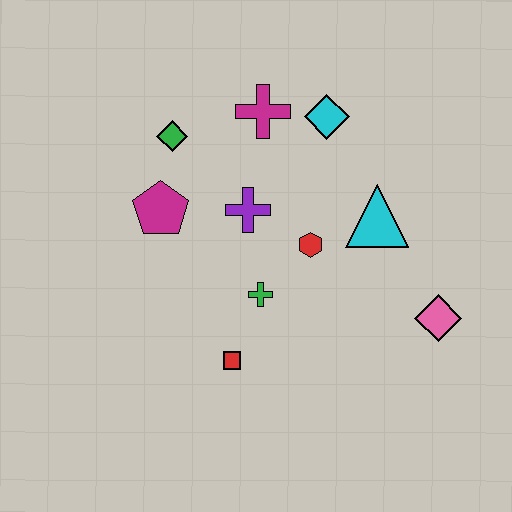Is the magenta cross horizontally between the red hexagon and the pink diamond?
No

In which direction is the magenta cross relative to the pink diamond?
The magenta cross is above the pink diamond.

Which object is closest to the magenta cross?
The cyan diamond is closest to the magenta cross.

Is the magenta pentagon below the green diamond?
Yes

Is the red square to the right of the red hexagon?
No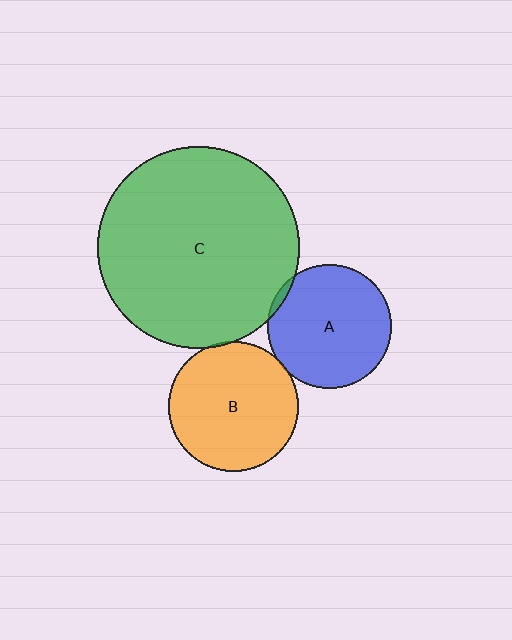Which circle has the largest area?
Circle C (green).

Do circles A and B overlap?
Yes.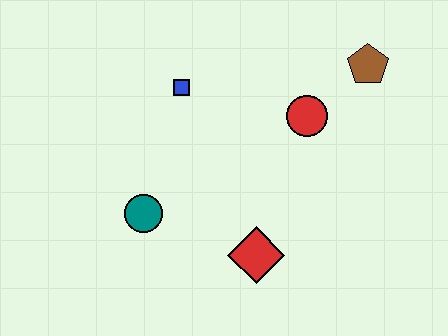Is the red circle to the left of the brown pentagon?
Yes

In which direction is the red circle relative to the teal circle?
The red circle is to the right of the teal circle.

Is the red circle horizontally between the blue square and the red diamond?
No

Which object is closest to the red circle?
The brown pentagon is closest to the red circle.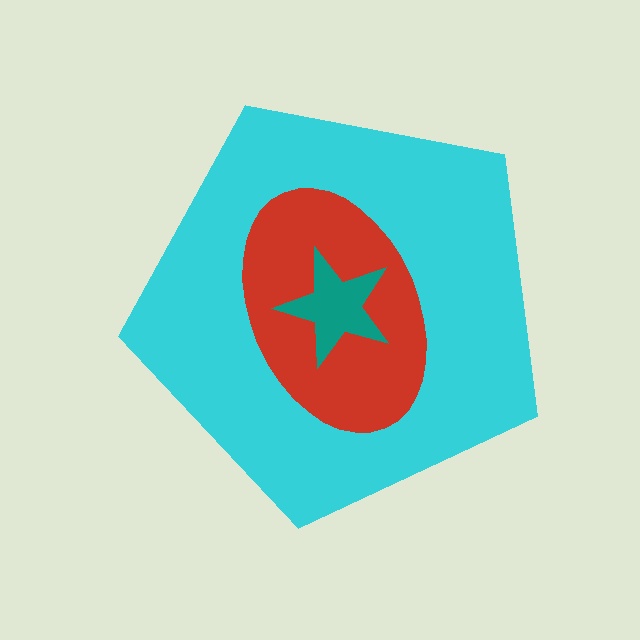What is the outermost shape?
The cyan pentagon.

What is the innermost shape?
The teal star.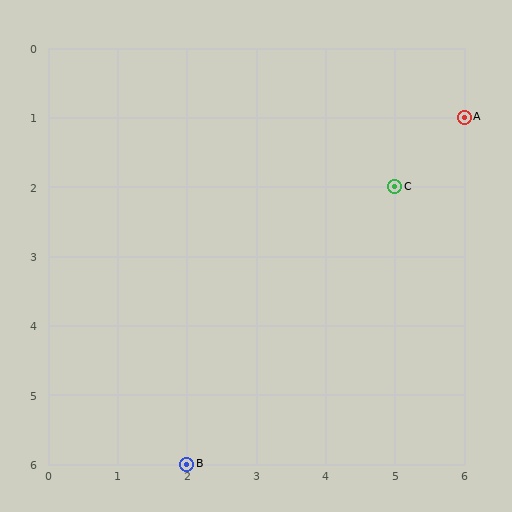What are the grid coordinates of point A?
Point A is at grid coordinates (6, 1).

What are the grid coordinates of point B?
Point B is at grid coordinates (2, 6).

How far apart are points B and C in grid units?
Points B and C are 3 columns and 4 rows apart (about 5.0 grid units diagonally).